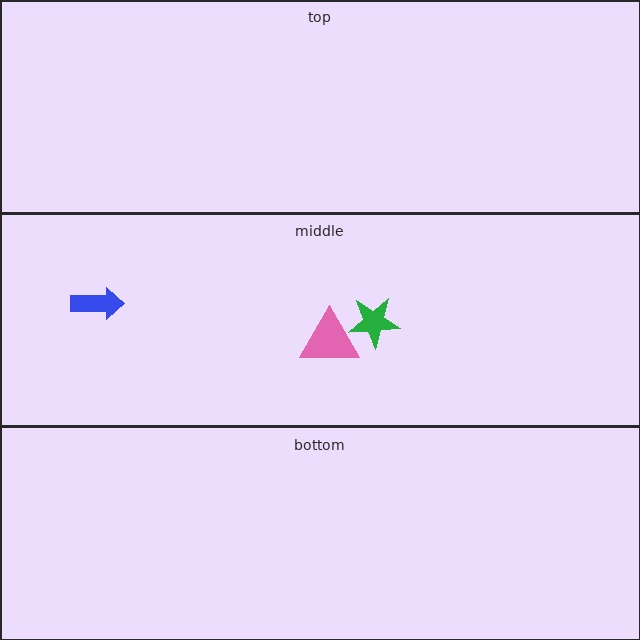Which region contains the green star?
The middle region.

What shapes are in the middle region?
The blue arrow, the green star, the pink triangle.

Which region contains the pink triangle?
The middle region.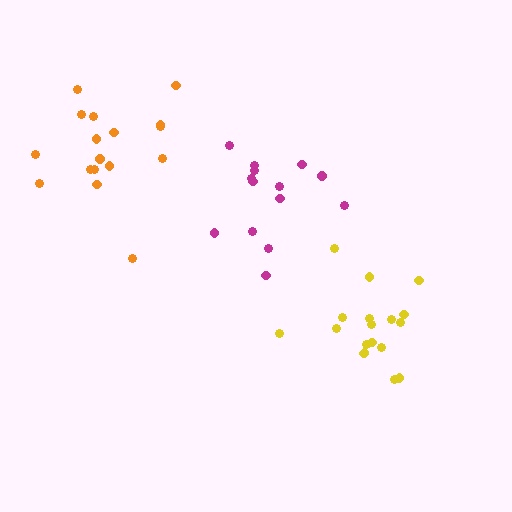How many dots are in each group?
Group 1: 18 dots, Group 2: 14 dots, Group 3: 17 dots (49 total).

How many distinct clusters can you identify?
There are 3 distinct clusters.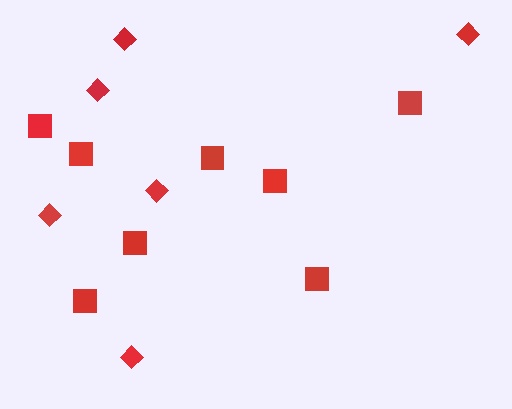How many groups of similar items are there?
There are 2 groups: one group of diamonds (6) and one group of squares (8).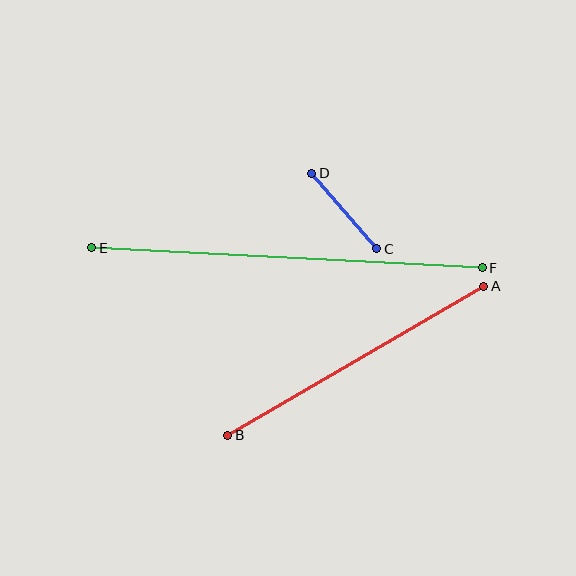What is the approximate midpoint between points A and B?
The midpoint is at approximately (356, 361) pixels.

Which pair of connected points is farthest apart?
Points E and F are farthest apart.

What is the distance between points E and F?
The distance is approximately 391 pixels.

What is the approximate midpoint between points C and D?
The midpoint is at approximately (344, 211) pixels.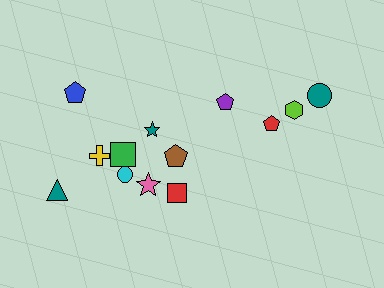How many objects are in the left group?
There are 8 objects.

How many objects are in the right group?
There are 5 objects.